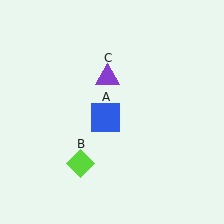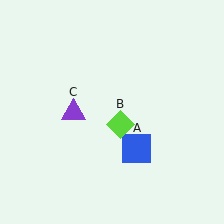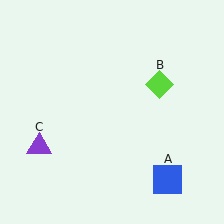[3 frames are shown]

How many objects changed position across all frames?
3 objects changed position: blue square (object A), lime diamond (object B), purple triangle (object C).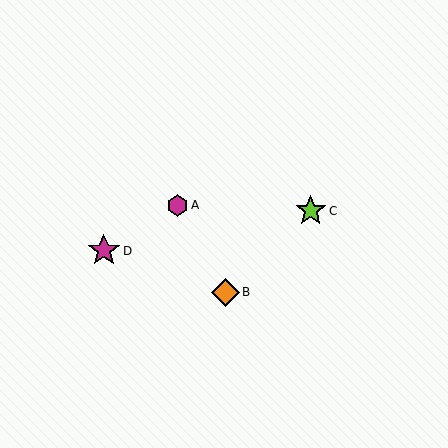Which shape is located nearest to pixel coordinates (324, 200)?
The lime star (labeled C) at (311, 211) is nearest to that location.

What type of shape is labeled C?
Shape C is a lime star.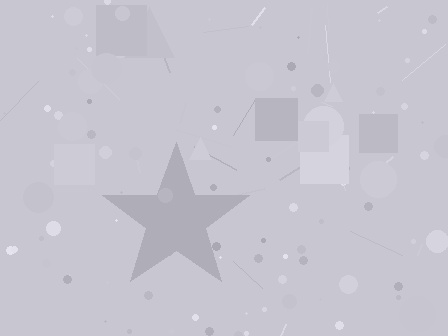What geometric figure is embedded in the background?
A star is embedded in the background.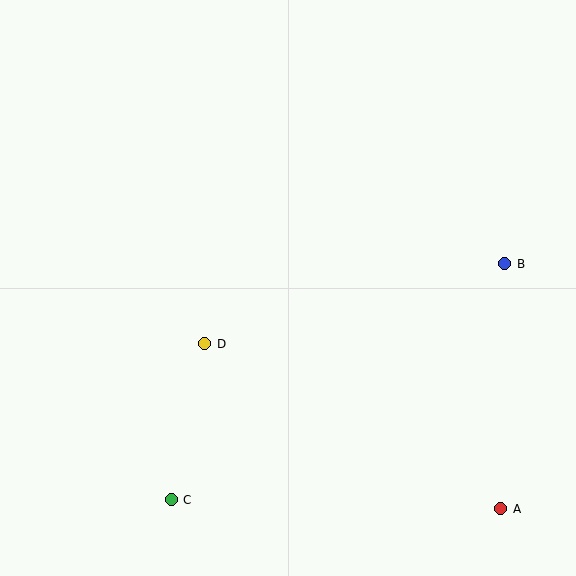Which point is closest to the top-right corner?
Point B is closest to the top-right corner.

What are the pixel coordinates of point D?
Point D is at (205, 344).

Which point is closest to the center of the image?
Point D at (205, 344) is closest to the center.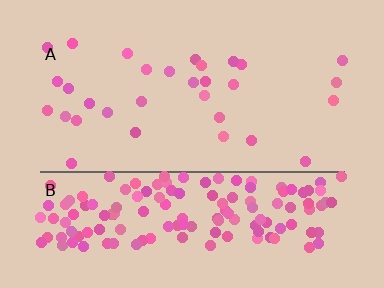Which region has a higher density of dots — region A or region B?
B (the bottom).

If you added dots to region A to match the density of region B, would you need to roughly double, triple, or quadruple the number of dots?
Approximately quadruple.